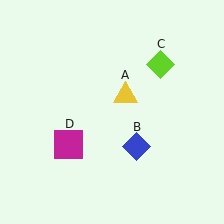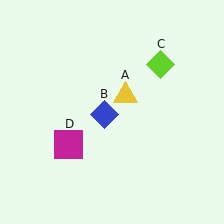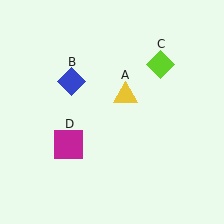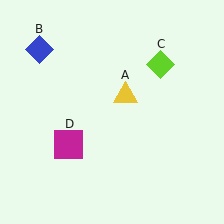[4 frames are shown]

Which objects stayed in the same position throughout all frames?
Yellow triangle (object A) and lime diamond (object C) and magenta square (object D) remained stationary.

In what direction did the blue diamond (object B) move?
The blue diamond (object B) moved up and to the left.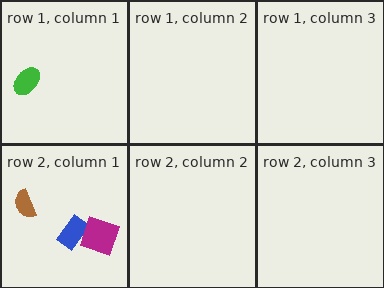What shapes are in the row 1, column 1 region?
The green ellipse.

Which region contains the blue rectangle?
The row 2, column 1 region.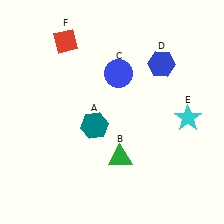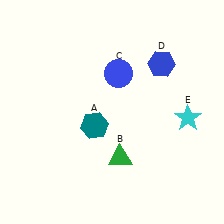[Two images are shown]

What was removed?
The red diamond (F) was removed in Image 2.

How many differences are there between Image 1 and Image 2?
There is 1 difference between the two images.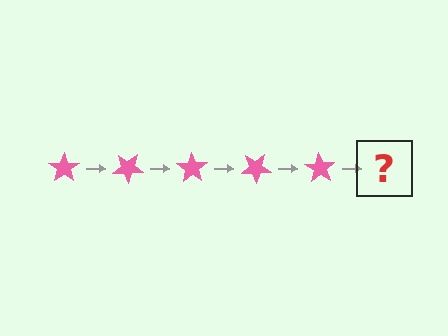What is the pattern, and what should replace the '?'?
The pattern is that the star rotates 35 degrees each step. The '?' should be a pink star rotated 175 degrees.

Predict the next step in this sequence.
The next step is a pink star rotated 175 degrees.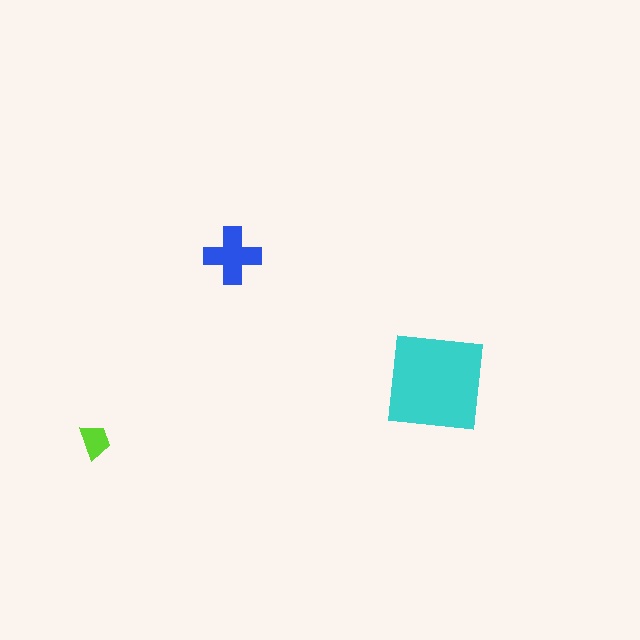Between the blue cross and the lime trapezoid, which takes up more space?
The blue cross.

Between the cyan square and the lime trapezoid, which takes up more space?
The cyan square.